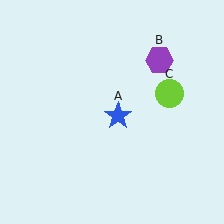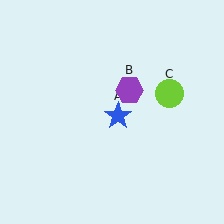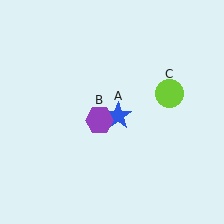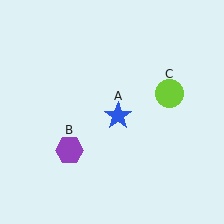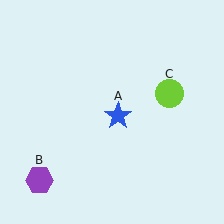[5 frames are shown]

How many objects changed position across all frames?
1 object changed position: purple hexagon (object B).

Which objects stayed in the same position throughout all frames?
Blue star (object A) and lime circle (object C) remained stationary.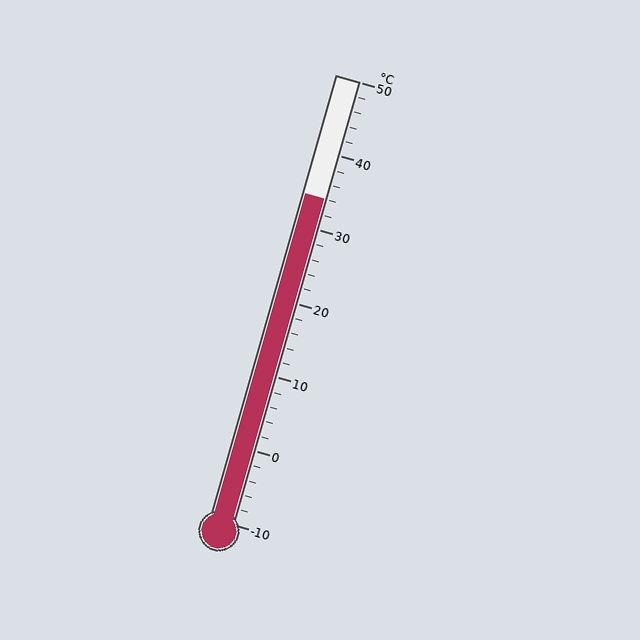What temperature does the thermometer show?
The thermometer shows approximately 34°C.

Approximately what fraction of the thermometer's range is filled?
The thermometer is filled to approximately 75% of its range.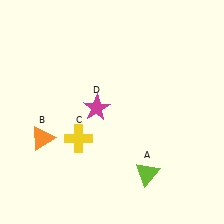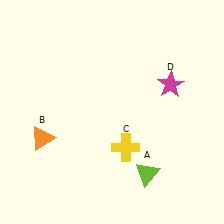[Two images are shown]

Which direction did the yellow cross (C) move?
The yellow cross (C) moved right.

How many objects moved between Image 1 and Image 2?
2 objects moved between the two images.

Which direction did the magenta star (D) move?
The magenta star (D) moved right.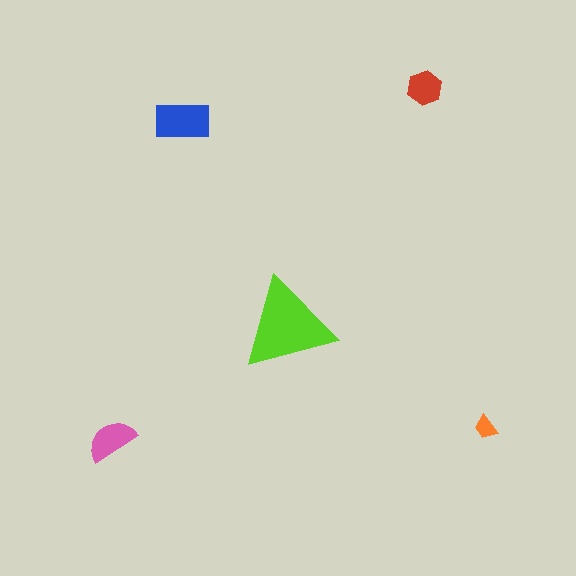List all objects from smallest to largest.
The orange trapezoid, the red hexagon, the pink semicircle, the blue rectangle, the lime triangle.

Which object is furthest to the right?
The orange trapezoid is rightmost.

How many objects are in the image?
There are 5 objects in the image.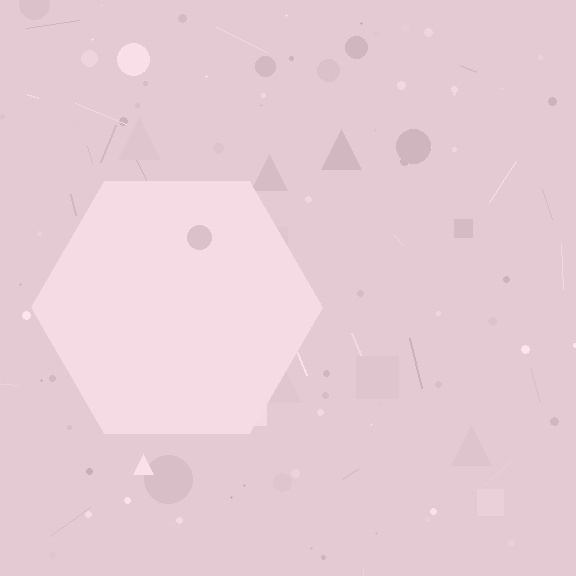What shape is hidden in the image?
A hexagon is hidden in the image.